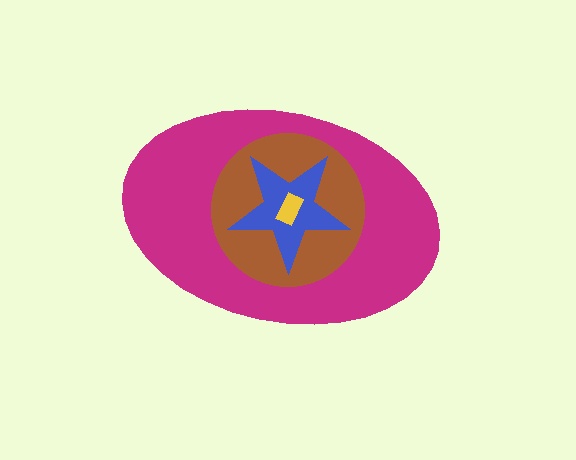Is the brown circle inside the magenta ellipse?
Yes.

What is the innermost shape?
The yellow rectangle.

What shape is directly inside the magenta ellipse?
The brown circle.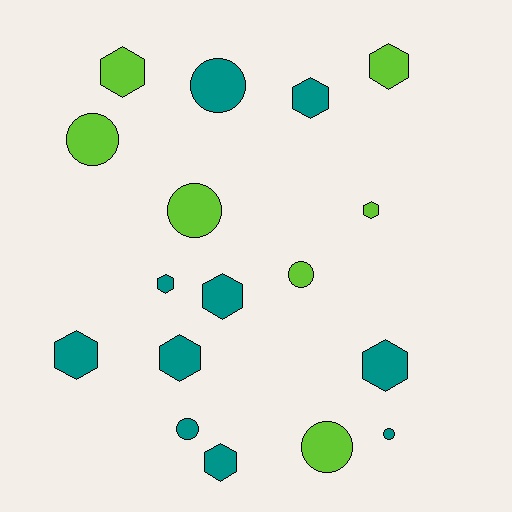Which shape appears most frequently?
Hexagon, with 10 objects.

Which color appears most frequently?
Teal, with 10 objects.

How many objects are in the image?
There are 17 objects.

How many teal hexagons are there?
There are 7 teal hexagons.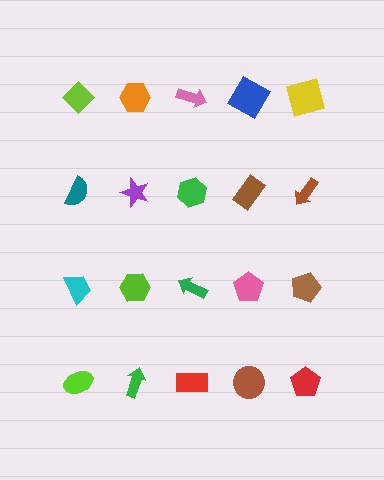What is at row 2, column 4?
A brown rectangle.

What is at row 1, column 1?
A lime diamond.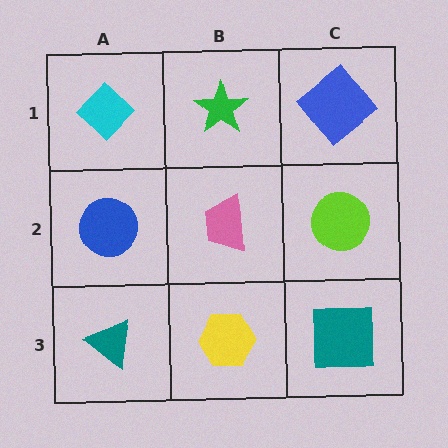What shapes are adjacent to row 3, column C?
A lime circle (row 2, column C), a yellow hexagon (row 3, column B).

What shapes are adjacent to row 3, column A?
A blue circle (row 2, column A), a yellow hexagon (row 3, column B).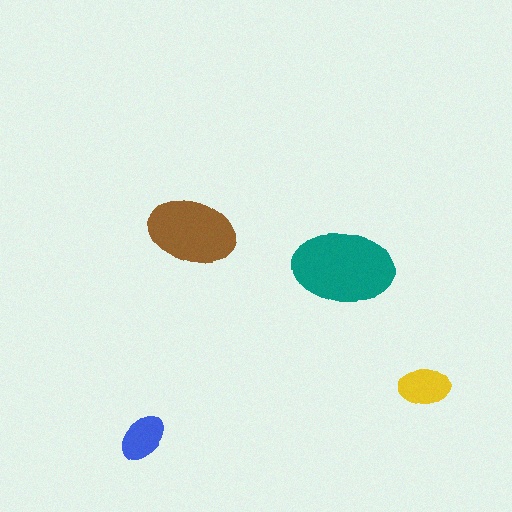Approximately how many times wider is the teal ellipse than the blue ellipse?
About 2 times wider.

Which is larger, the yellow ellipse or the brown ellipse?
The brown one.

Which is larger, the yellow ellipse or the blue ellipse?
The yellow one.